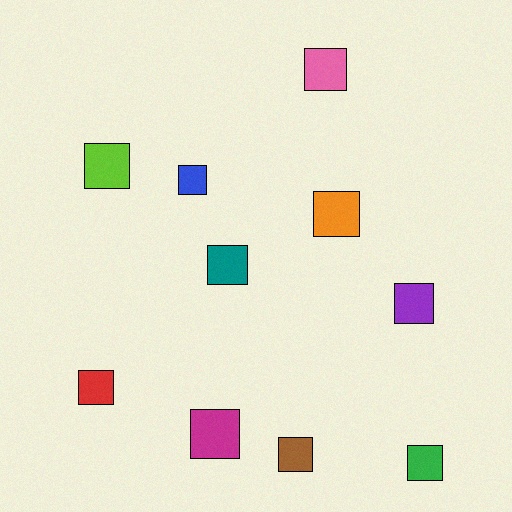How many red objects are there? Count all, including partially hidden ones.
There is 1 red object.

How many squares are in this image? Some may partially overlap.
There are 10 squares.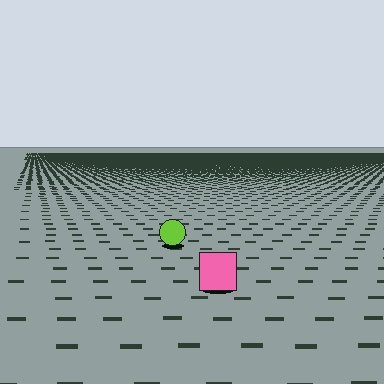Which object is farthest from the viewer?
The lime circle is farthest from the viewer. It appears smaller and the ground texture around it is denser.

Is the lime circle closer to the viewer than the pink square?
No. The pink square is closer — you can tell from the texture gradient: the ground texture is coarser near it.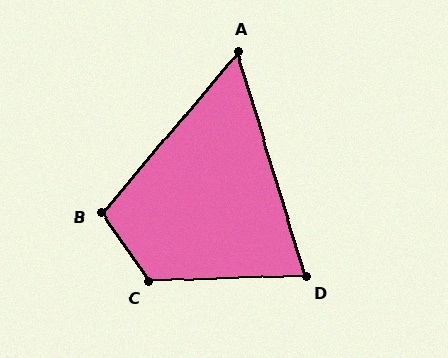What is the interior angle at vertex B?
Approximately 105 degrees (obtuse).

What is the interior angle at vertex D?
Approximately 75 degrees (acute).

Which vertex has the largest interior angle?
C, at approximately 123 degrees.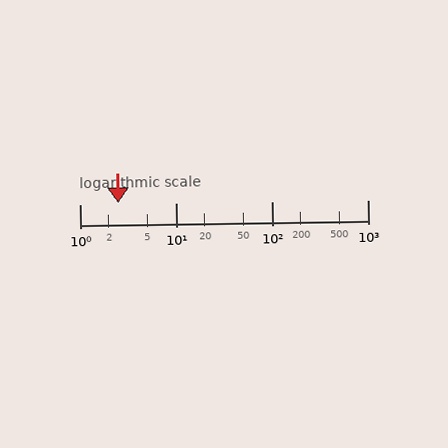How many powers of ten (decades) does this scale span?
The scale spans 3 decades, from 1 to 1000.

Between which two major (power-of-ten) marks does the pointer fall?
The pointer is between 1 and 10.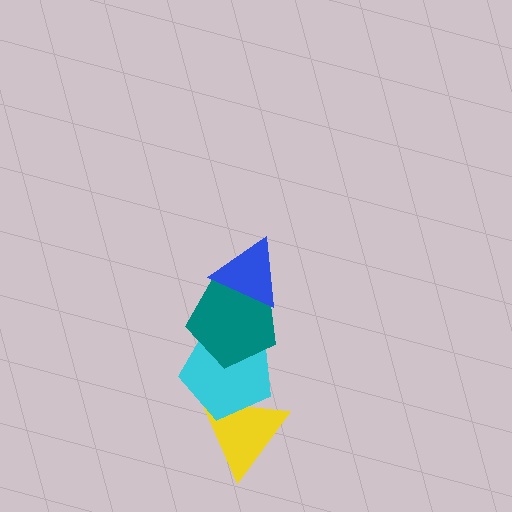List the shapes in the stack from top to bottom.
From top to bottom: the blue triangle, the teal pentagon, the cyan pentagon, the yellow triangle.